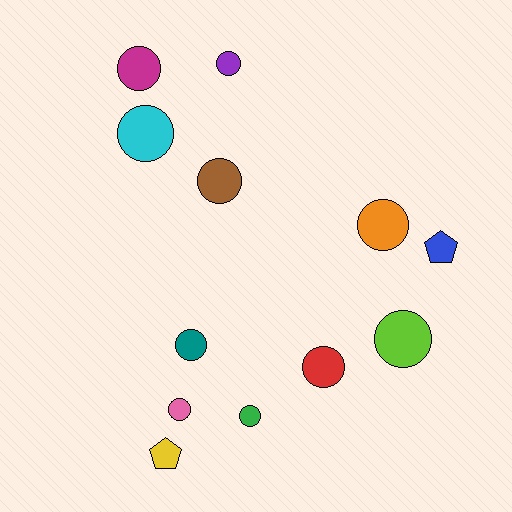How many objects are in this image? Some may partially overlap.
There are 12 objects.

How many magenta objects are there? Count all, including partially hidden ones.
There is 1 magenta object.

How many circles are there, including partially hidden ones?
There are 10 circles.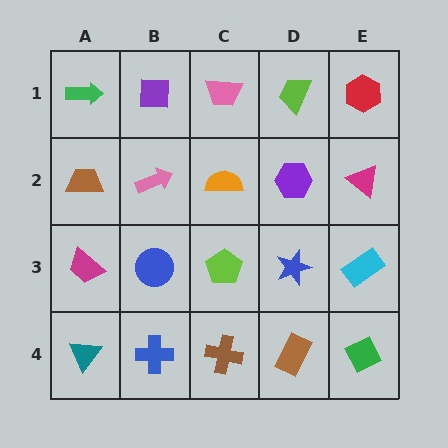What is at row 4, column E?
A green diamond.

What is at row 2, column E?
A magenta triangle.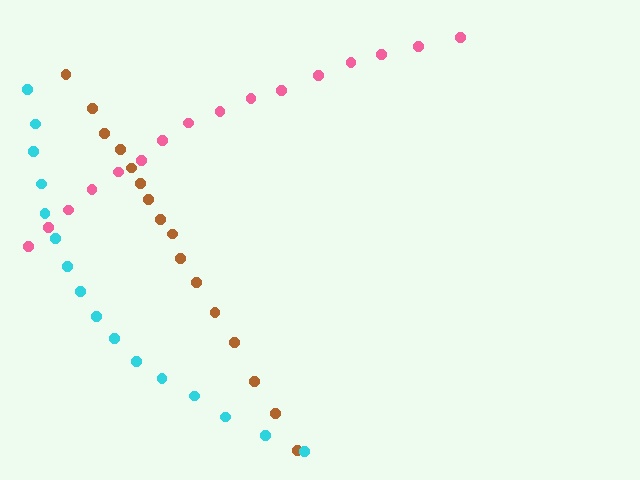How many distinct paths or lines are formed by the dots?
There are 3 distinct paths.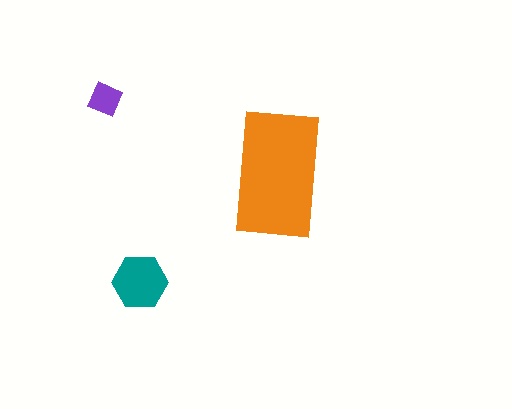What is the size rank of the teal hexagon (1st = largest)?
2nd.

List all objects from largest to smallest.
The orange rectangle, the teal hexagon, the purple diamond.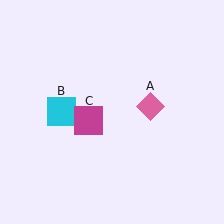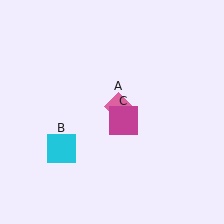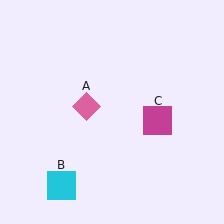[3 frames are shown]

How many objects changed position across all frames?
3 objects changed position: pink diamond (object A), cyan square (object B), magenta square (object C).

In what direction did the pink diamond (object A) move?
The pink diamond (object A) moved left.